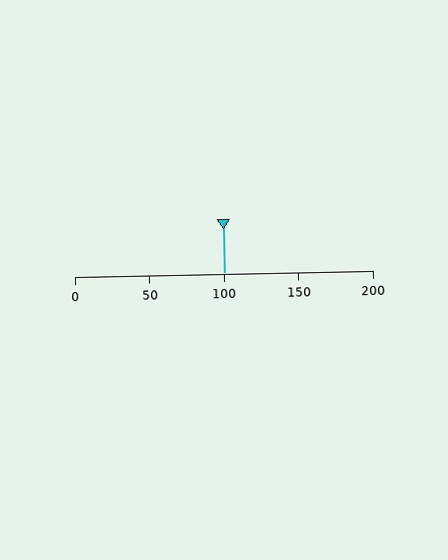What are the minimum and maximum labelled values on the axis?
The axis runs from 0 to 200.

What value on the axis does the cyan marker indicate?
The marker indicates approximately 100.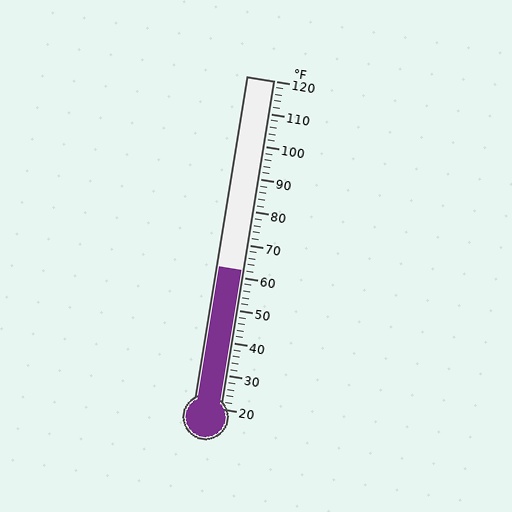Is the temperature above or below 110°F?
The temperature is below 110°F.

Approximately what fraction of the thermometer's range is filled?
The thermometer is filled to approximately 40% of its range.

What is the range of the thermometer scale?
The thermometer scale ranges from 20°F to 120°F.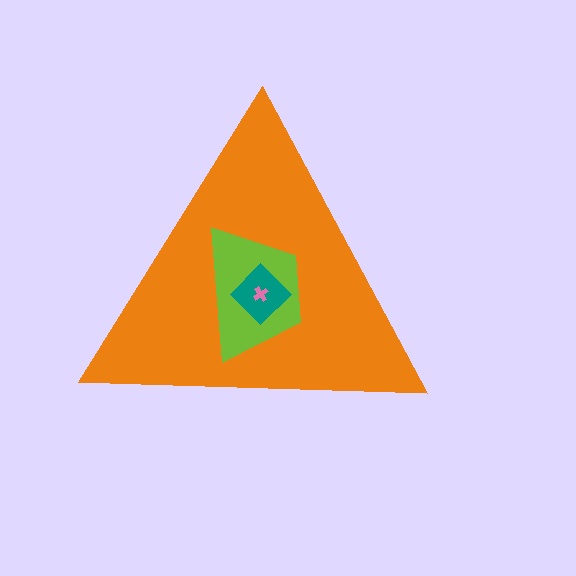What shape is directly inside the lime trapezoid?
The teal diamond.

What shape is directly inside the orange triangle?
The lime trapezoid.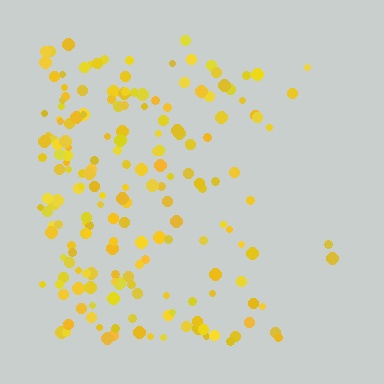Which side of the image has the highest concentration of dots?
The left.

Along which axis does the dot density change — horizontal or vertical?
Horizontal.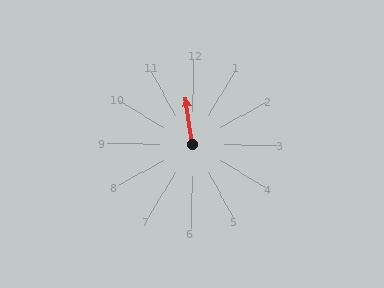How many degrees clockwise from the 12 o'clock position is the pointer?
Approximately 352 degrees.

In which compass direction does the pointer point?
North.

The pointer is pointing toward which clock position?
Roughly 12 o'clock.